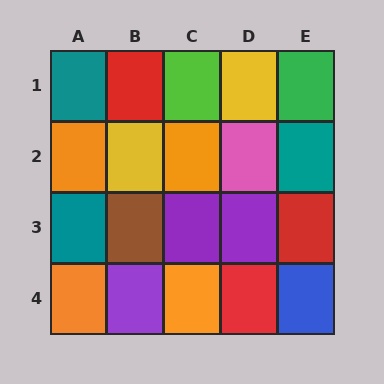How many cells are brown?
1 cell is brown.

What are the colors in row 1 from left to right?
Teal, red, lime, yellow, green.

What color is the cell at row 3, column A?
Teal.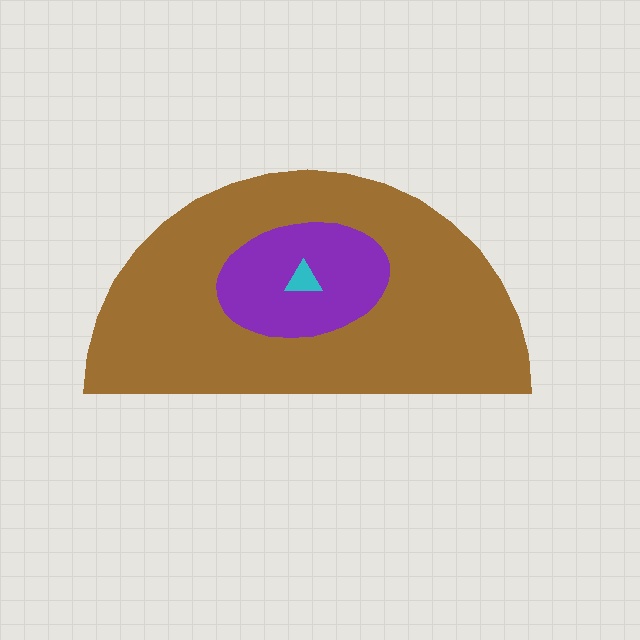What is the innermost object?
The cyan triangle.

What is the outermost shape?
The brown semicircle.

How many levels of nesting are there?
3.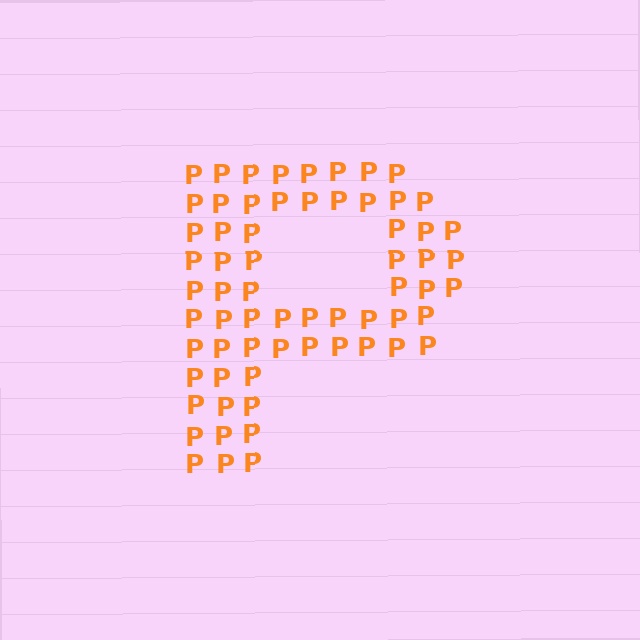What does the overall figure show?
The overall figure shows the letter P.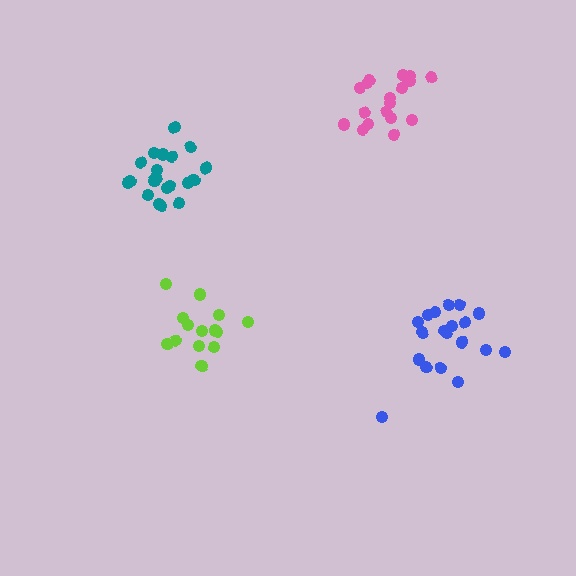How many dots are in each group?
Group 1: 18 dots, Group 2: 19 dots, Group 3: 14 dots, Group 4: 20 dots (71 total).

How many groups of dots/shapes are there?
There are 4 groups.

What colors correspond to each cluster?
The clusters are colored: pink, blue, lime, teal.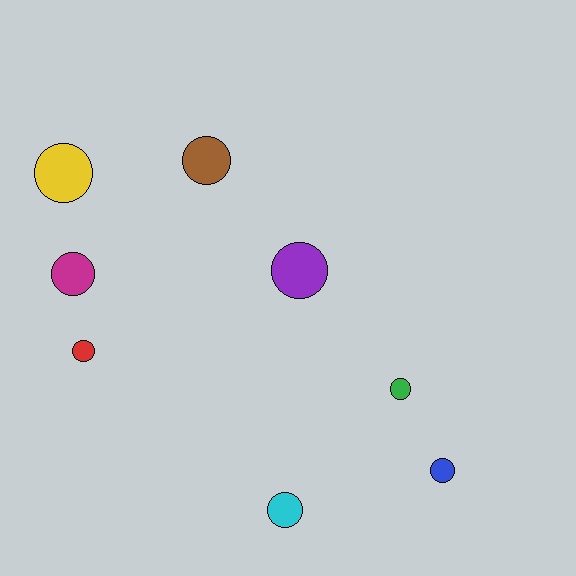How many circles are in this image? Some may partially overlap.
There are 8 circles.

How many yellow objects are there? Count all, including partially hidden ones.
There is 1 yellow object.